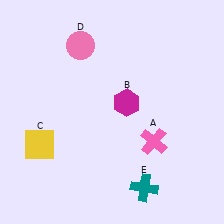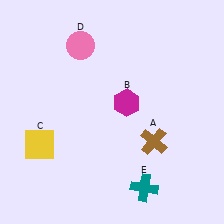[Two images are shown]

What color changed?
The cross (A) changed from pink in Image 1 to brown in Image 2.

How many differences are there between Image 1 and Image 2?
There is 1 difference between the two images.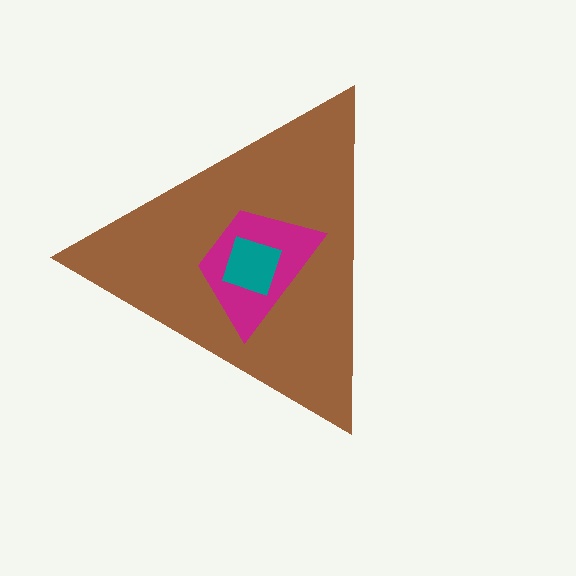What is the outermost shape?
The brown triangle.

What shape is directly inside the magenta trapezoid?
The teal square.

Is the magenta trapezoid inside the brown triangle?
Yes.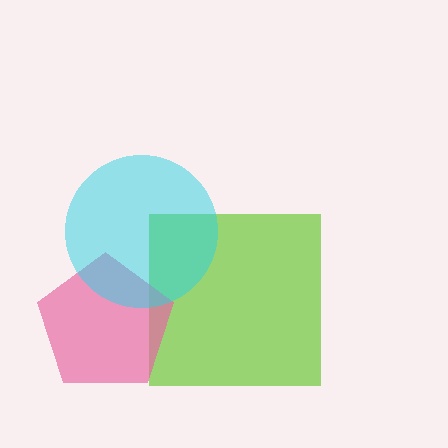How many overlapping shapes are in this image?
There are 3 overlapping shapes in the image.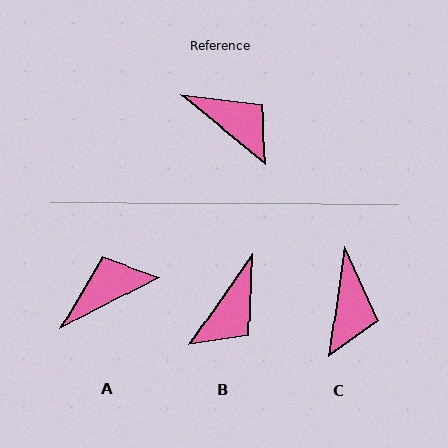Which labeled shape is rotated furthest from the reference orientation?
B, about 85 degrees away.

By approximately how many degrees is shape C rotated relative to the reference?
Approximately 59 degrees clockwise.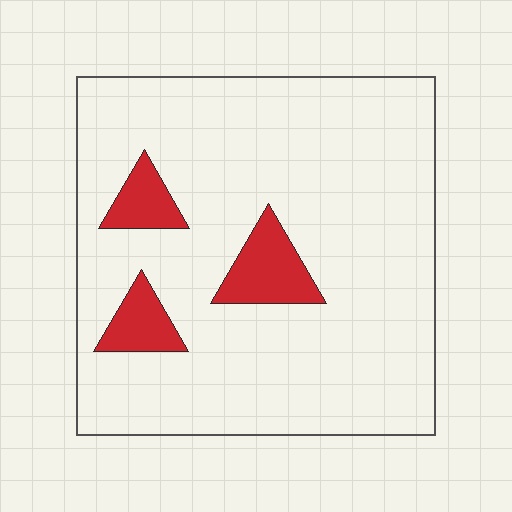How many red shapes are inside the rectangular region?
3.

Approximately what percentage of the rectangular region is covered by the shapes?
Approximately 10%.